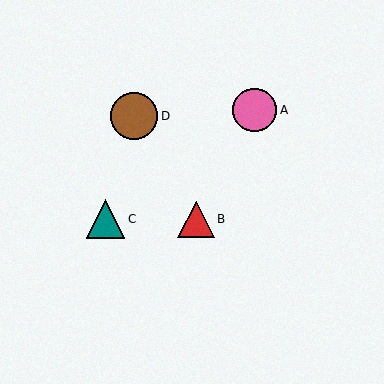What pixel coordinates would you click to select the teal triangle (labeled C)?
Click at (105, 219) to select the teal triangle C.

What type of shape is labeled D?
Shape D is a brown circle.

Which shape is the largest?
The brown circle (labeled D) is the largest.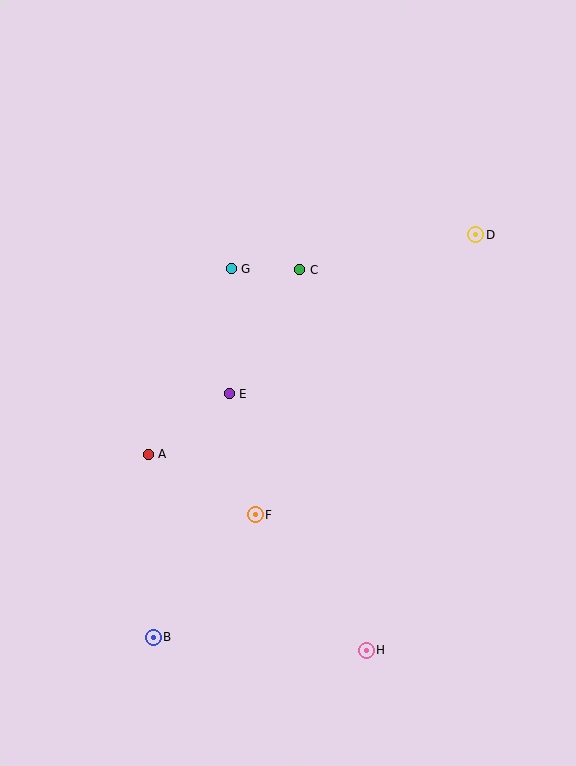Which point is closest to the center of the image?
Point E at (229, 394) is closest to the center.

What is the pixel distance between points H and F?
The distance between H and F is 175 pixels.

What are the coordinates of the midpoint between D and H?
The midpoint between D and H is at (421, 443).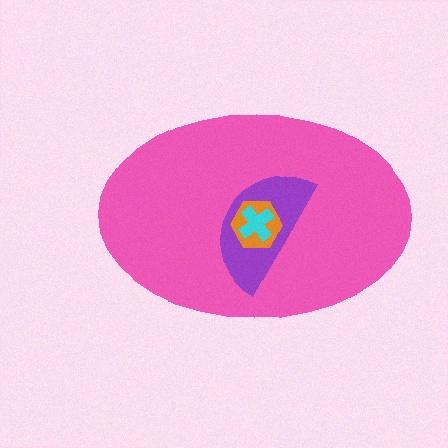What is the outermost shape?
The pink ellipse.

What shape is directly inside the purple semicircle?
The orange hexagon.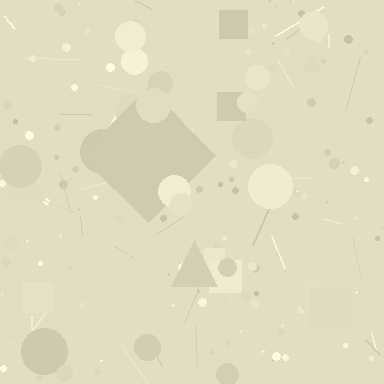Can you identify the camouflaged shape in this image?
The camouflaged shape is a diamond.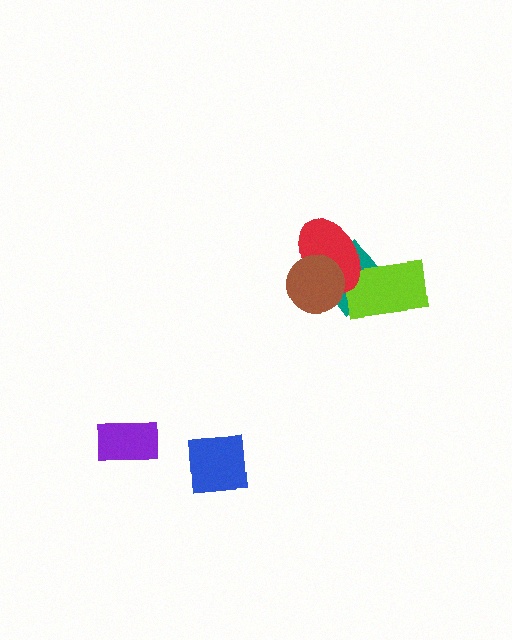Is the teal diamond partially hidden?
Yes, it is partially covered by another shape.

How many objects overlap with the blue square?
0 objects overlap with the blue square.